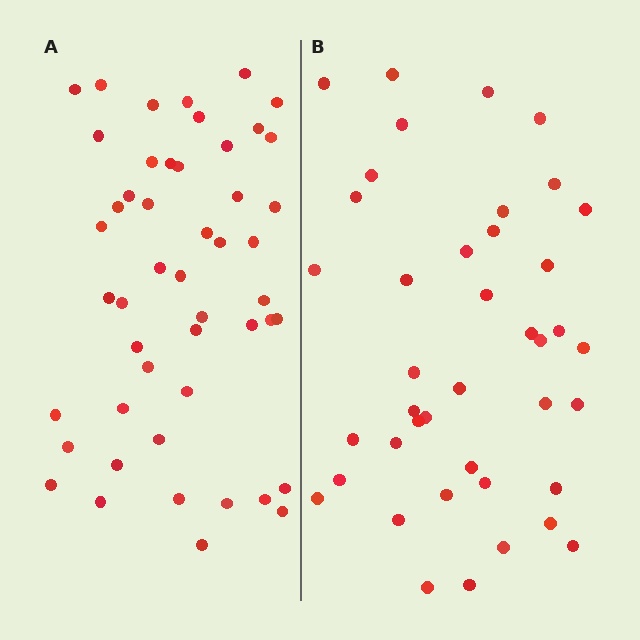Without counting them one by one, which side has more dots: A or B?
Region A (the left region) has more dots.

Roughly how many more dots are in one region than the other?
Region A has roughly 8 or so more dots than region B.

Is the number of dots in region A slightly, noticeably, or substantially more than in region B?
Region A has only slightly more — the two regions are fairly close. The ratio is roughly 1.2 to 1.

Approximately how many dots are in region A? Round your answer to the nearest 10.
About 50 dots. (The exact count is 49, which rounds to 50.)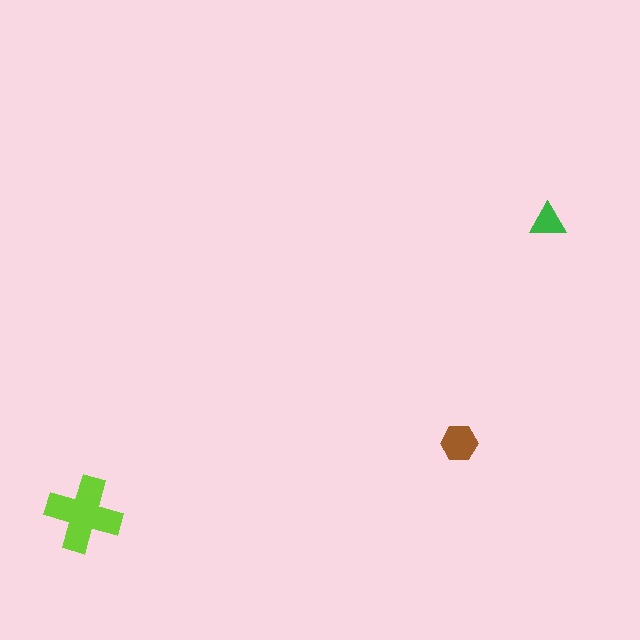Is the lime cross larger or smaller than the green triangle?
Larger.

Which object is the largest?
The lime cross.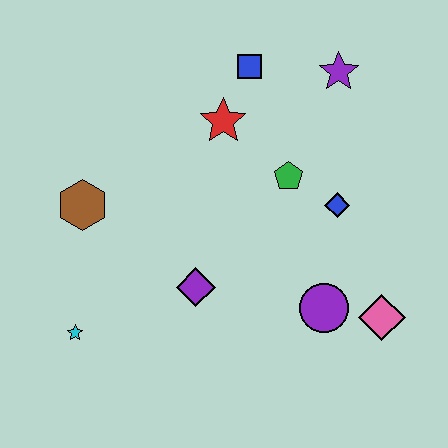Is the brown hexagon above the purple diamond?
Yes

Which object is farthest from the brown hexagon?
The pink diamond is farthest from the brown hexagon.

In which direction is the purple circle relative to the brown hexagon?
The purple circle is to the right of the brown hexagon.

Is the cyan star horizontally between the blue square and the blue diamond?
No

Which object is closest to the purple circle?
The pink diamond is closest to the purple circle.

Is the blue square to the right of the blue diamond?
No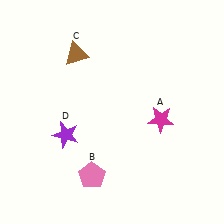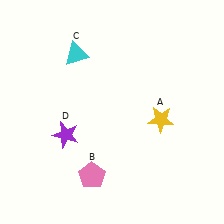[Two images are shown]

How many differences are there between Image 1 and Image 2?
There are 2 differences between the two images.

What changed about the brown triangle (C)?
In Image 1, C is brown. In Image 2, it changed to cyan.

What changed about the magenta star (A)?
In Image 1, A is magenta. In Image 2, it changed to yellow.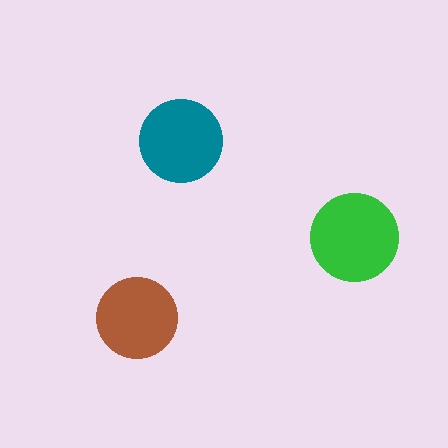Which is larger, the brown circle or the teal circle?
The teal one.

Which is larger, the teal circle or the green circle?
The green one.